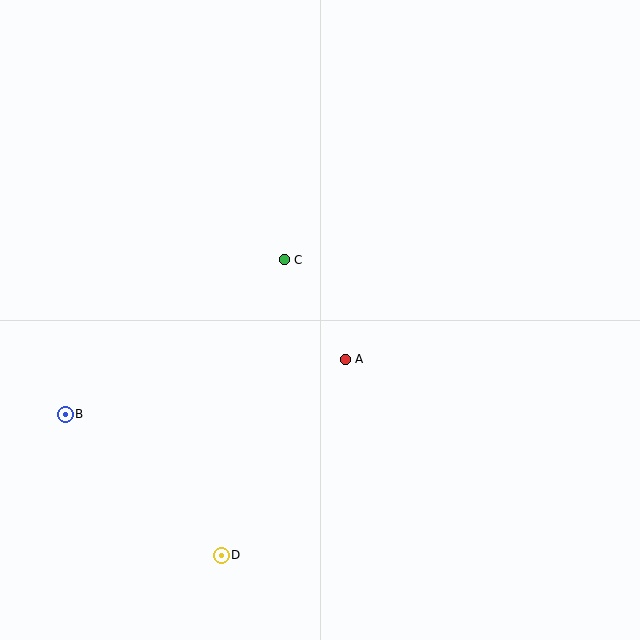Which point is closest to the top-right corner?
Point C is closest to the top-right corner.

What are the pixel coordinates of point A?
Point A is at (345, 359).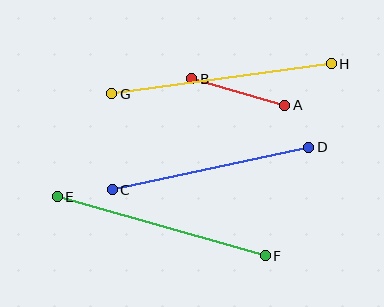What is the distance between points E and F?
The distance is approximately 216 pixels.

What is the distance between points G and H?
The distance is approximately 222 pixels.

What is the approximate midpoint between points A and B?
The midpoint is at approximately (238, 92) pixels.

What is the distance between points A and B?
The distance is approximately 97 pixels.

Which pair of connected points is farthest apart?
Points G and H are farthest apart.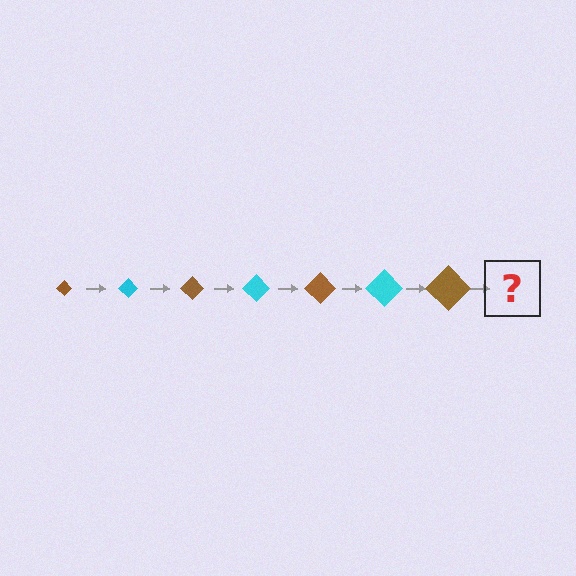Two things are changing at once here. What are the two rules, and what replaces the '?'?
The two rules are that the diamond grows larger each step and the color cycles through brown and cyan. The '?' should be a cyan diamond, larger than the previous one.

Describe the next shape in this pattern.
It should be a cyan diamond, larger than the previous one.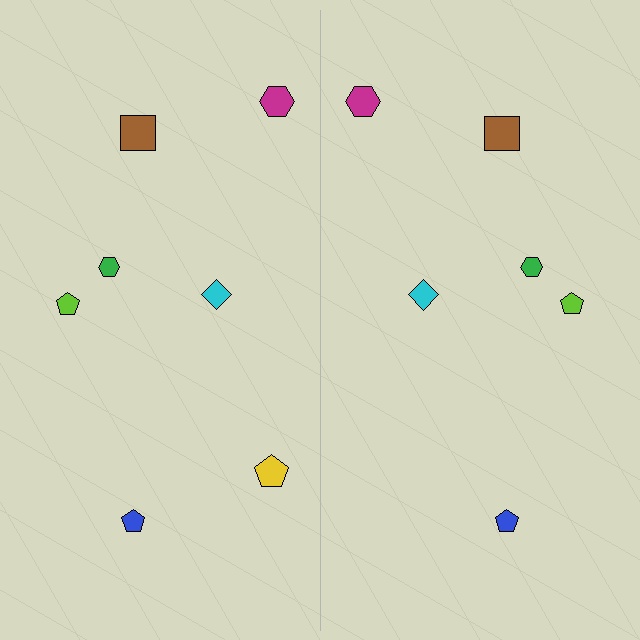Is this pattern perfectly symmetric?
No, the pattern is not perfectly symmetric. A yellow pentagon is missing from the right side.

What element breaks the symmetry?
A yellow pentagon is missing from the right side.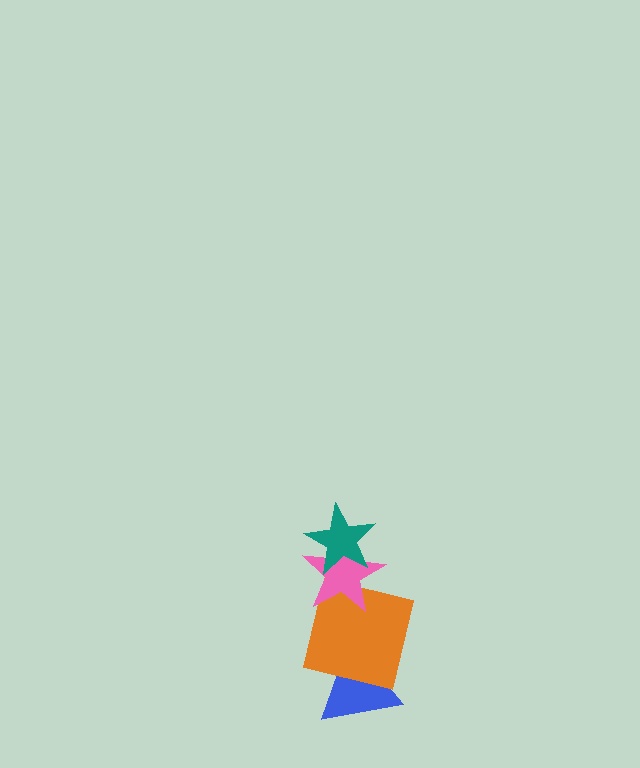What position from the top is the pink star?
The pink star is 2nd from the top.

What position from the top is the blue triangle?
The blue triangle is 4th from the top.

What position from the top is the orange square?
The orange square is 3rd from the top.